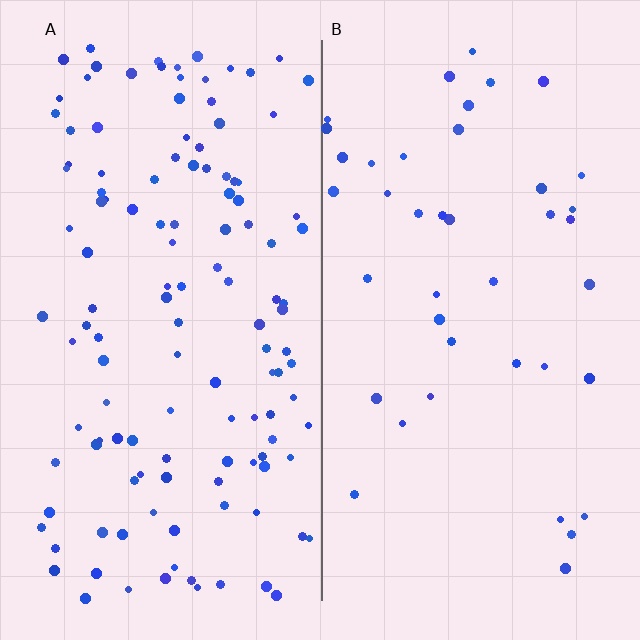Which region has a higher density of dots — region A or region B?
A (the left).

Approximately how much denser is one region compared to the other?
Approximately 3.1× — region A over region B.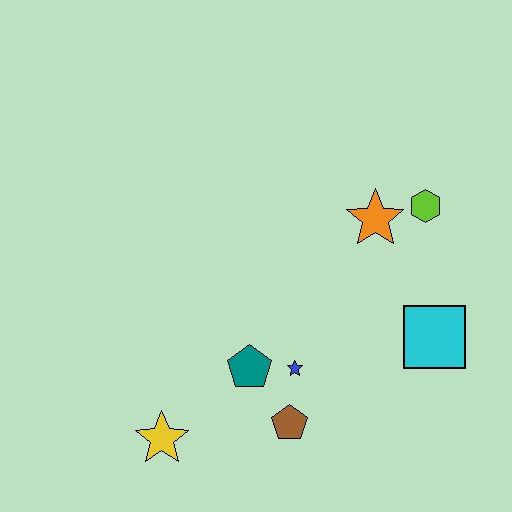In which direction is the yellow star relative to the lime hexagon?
The yellow star is to the left of the lime hexagon.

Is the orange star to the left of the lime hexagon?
Yes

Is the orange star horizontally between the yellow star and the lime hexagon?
Yes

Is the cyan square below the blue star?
No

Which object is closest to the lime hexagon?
The orange star is closest to the lime hexagon.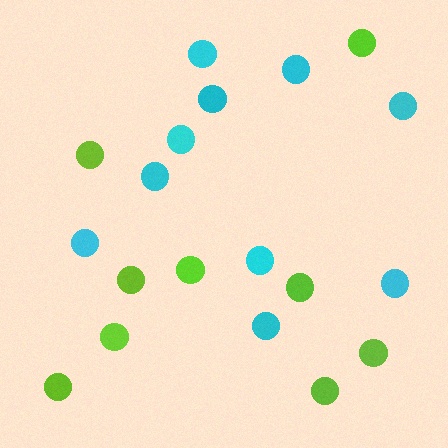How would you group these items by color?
There are 2 groups: one group of lime circles (9) and one group of cyan circles (10).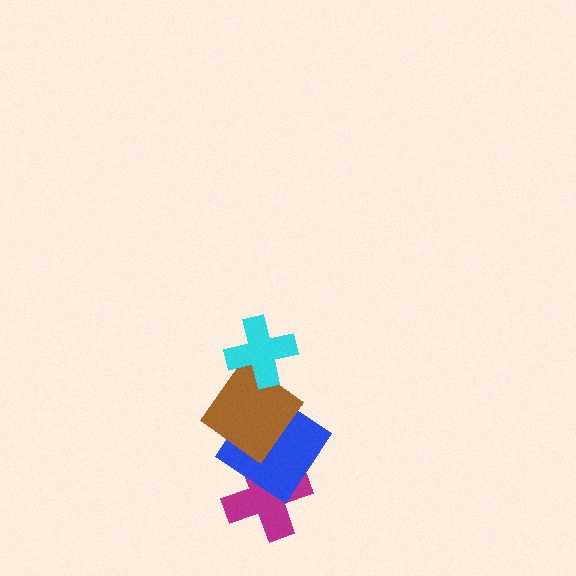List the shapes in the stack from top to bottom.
From top to bottom: the cyan cross, the brown diamond, the blue diamond, the magenta cross.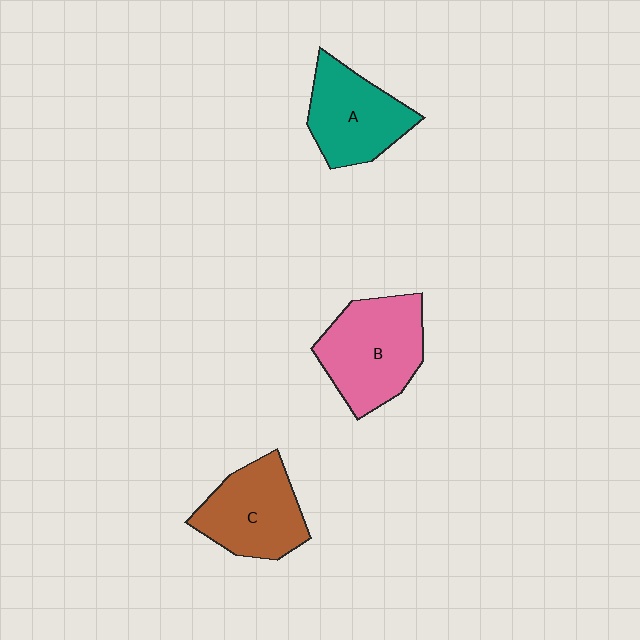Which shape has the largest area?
Shape B (pink).